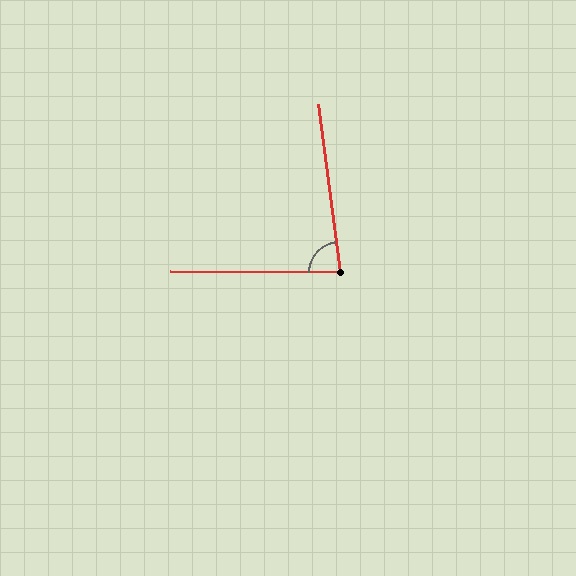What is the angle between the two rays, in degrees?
Approximately 82 degrees.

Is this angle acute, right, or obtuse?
It is acute.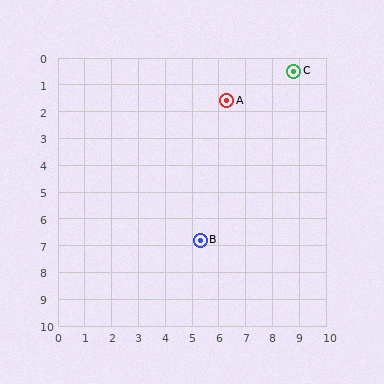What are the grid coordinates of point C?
Point C is at approximately (8.8, 0.5).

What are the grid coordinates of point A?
Point A is at approximately (6.3, 1.6).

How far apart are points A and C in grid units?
Points A and C are about 2.7 grid units apart.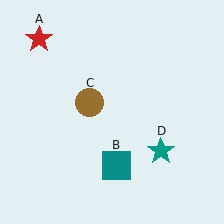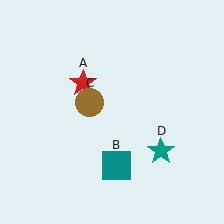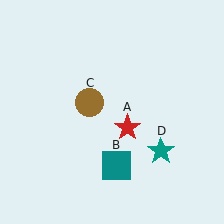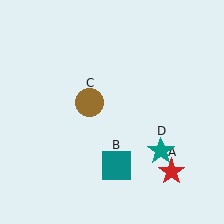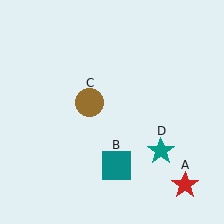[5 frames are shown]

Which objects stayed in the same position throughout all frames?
Teal square (object B) and brown circle (object C) and teal star (object D) remained stationary.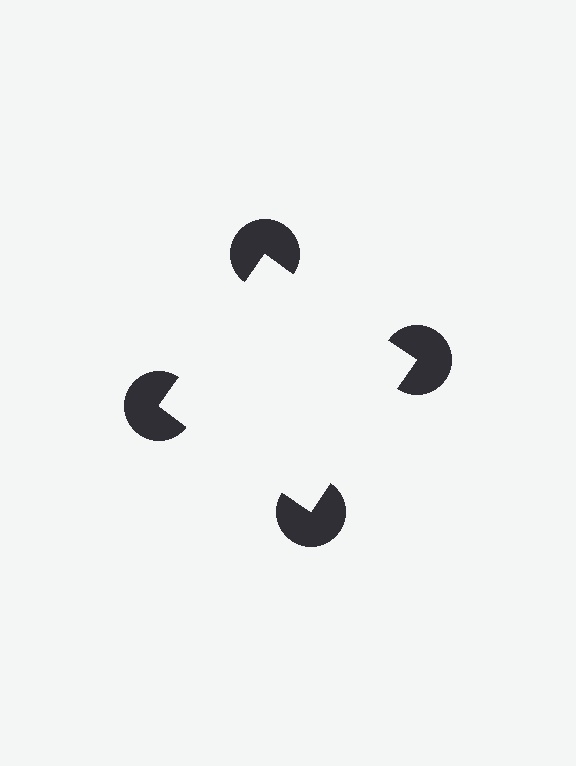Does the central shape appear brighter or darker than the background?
It typically appears slightly brighter than the background, even though no actual brightness change is drawn.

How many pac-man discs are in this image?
There are 4 — one at each vertex of the illusory square.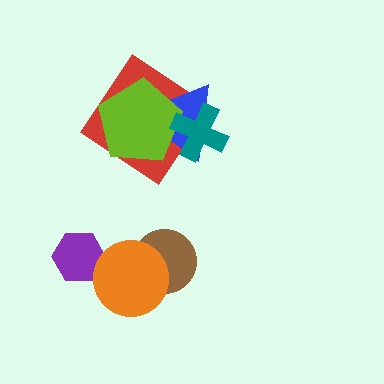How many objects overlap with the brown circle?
1 object overlaps with the brown circle.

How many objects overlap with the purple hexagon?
1 object overlaps with the purple hexagon.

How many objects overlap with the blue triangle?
3 objects overlap with the blue triangle.